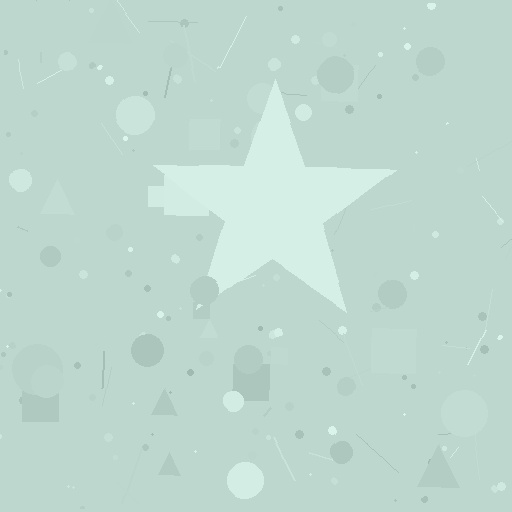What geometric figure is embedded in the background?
A star is embedded in the background.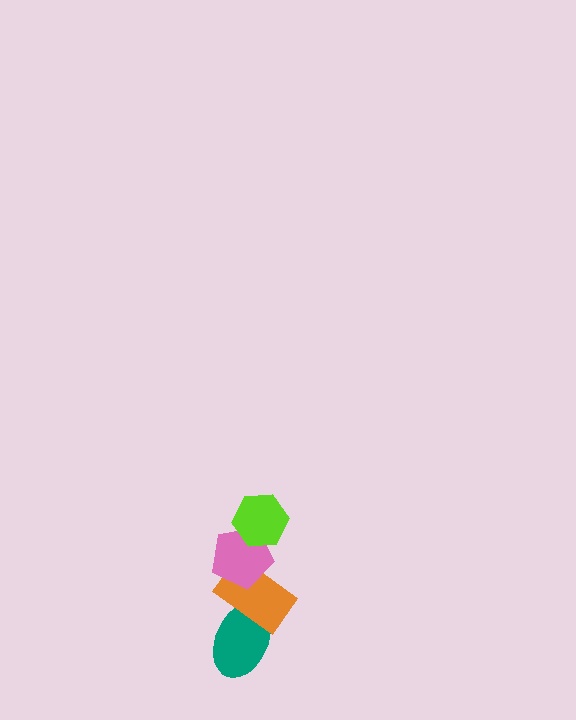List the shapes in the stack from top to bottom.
From top to bottom: the lime hexagon, the pink pentagon, the orange rectangle, the teal ellipse.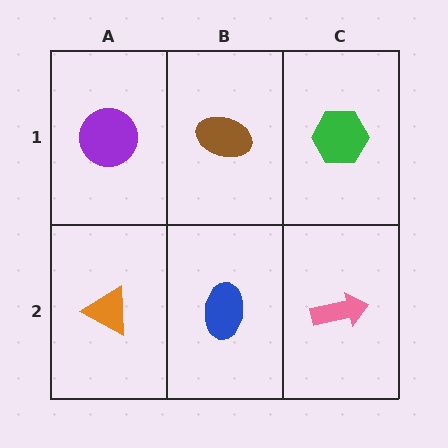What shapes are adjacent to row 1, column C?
A pink arrow (row 2, column C), a brown ellipse (row 1, column B).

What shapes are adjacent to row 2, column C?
A green hexagon (row 1, column C), a blue ellipse (row 2, column B).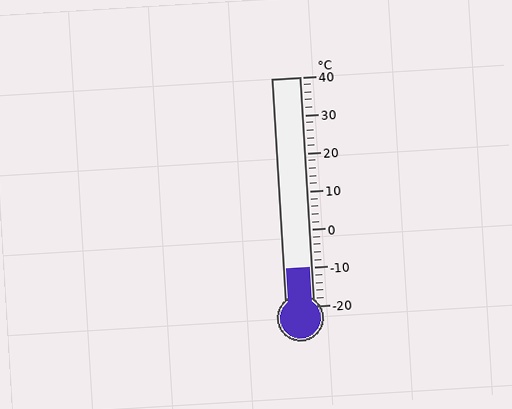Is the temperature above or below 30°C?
The temperature is below 30°C.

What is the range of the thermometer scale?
The thermometer scale ranges from -20°C to 40°C.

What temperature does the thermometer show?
The thermometer shows approximately -10°C.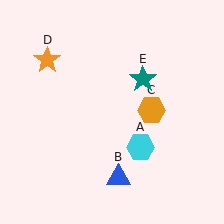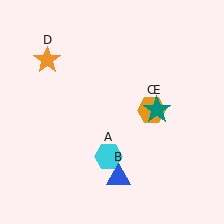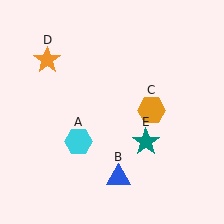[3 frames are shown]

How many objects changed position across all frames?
2 objects changed position: cyan hexagon (object A), teal star (object E).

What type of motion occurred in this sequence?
The cyan hexagon (object A), teal star (object E) rotated clockwise around the center of the scene.